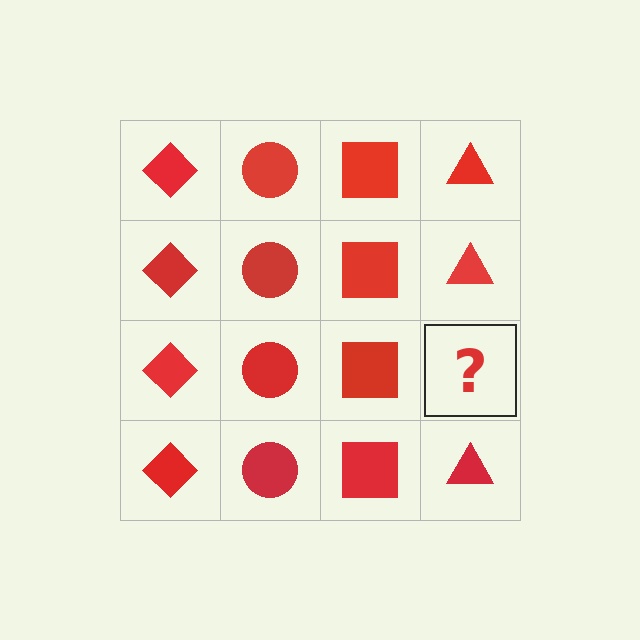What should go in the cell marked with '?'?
The missing cell should contain a red triangle.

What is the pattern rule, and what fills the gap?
The rule is that each column has a consistent shape. The gap should be filled with a red triangle.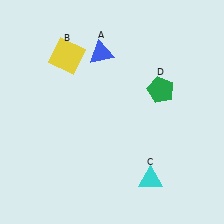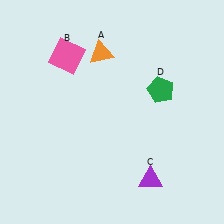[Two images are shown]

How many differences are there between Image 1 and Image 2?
There are 3 differences between the two images.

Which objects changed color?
A changed from blue to orange. B changed from yellow to pink. C changed from cyan to purple.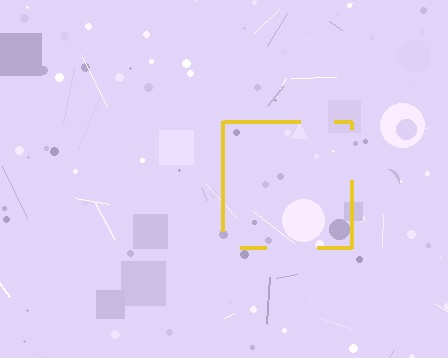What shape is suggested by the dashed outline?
The dashed outline suggests a square.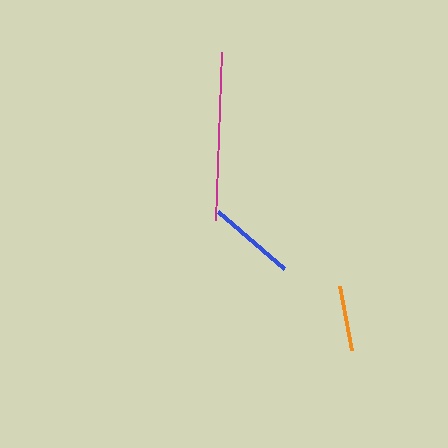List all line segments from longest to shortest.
From longest to shortest: magenta, blue, orange.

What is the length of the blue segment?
The blue segment is approximately 87 pixels long.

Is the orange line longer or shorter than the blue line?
The blue line is longer than the orange line.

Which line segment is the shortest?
The orange line is the shortest at approximately 65 pixels.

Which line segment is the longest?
The magenta line is the longest at approximately 168 pixels.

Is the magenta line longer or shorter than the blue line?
The magenta line is longer than the blue line.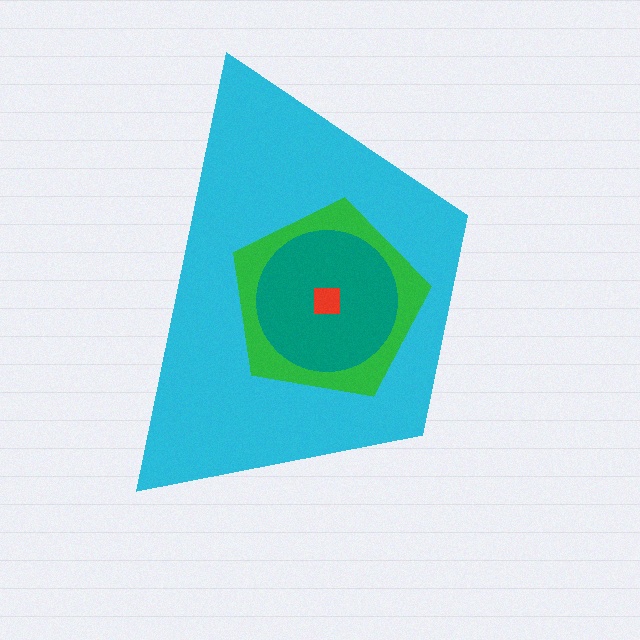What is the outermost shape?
The cyan trapezoid.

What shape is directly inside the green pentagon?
The teal circle.